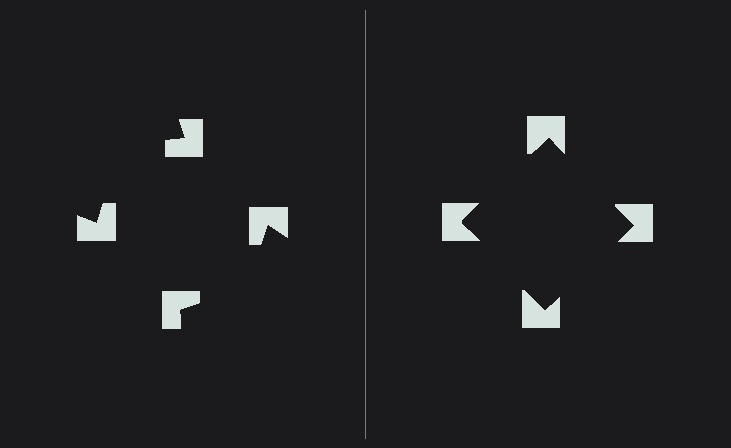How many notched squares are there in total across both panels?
8 — 4 on each side.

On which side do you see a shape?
An illusory square appears on the right side. On the left side the wedge cuts are rotated, so no coherent shape forms.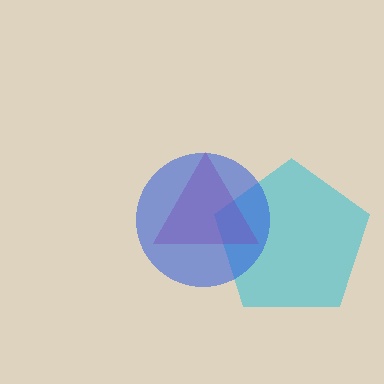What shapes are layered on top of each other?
The layered shapes are: a cyan pentagon, a magenta triangle, a blue circle.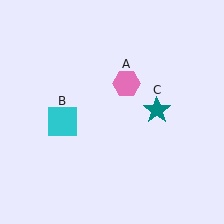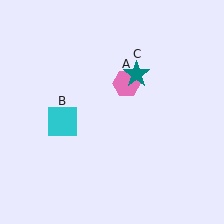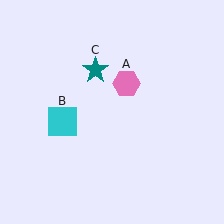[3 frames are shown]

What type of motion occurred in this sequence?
The teal star (object C) rotated counterclockwise around the center of the scene.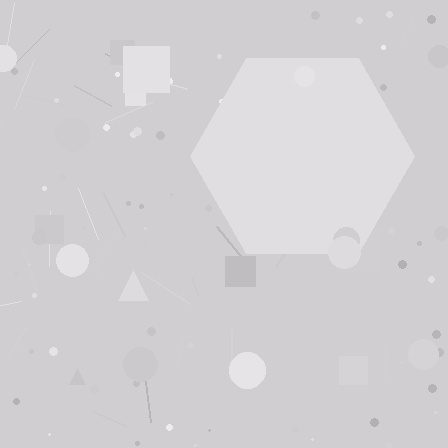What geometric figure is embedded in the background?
A hexagon is embedded in the background.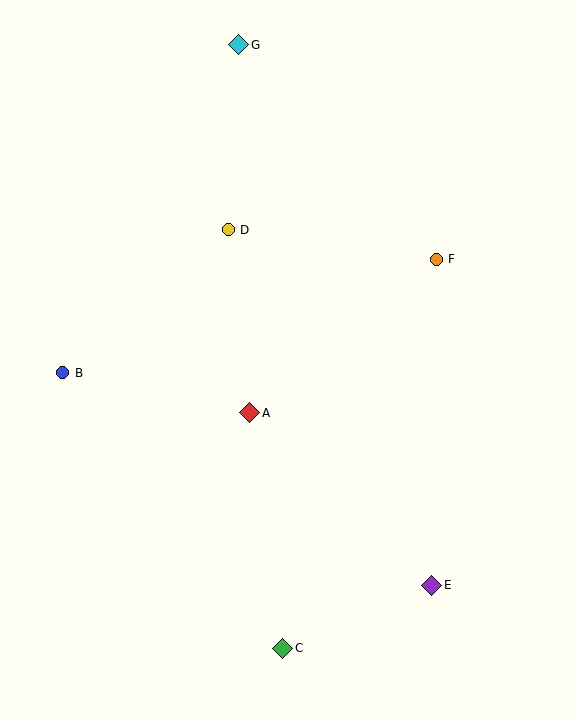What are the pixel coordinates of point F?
Point F is at (436, 259).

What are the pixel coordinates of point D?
Point D is at (228, 230).